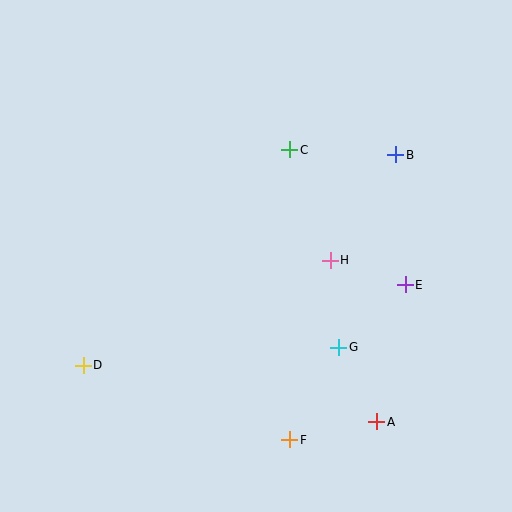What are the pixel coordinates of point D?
Point D is at (83, 365).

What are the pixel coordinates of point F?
Point F is at (290, 440).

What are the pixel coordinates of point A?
Point A is at (377, 422).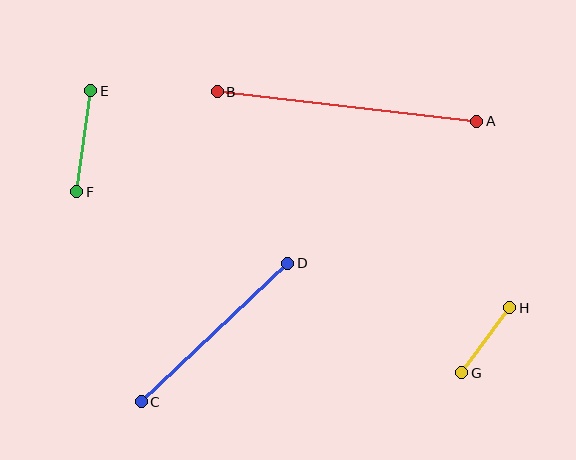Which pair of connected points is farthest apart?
Points A and B are farthest apart.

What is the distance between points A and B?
The distance is approximately 261 pixels.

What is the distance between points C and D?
The distance is approximately 202 pixels.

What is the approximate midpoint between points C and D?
The midpoint is at approximately (215, 332) pixels.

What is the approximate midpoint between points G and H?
The midpoint is at approximately (486, 340) pixels.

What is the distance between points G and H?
The distance is approximately 81 pixels.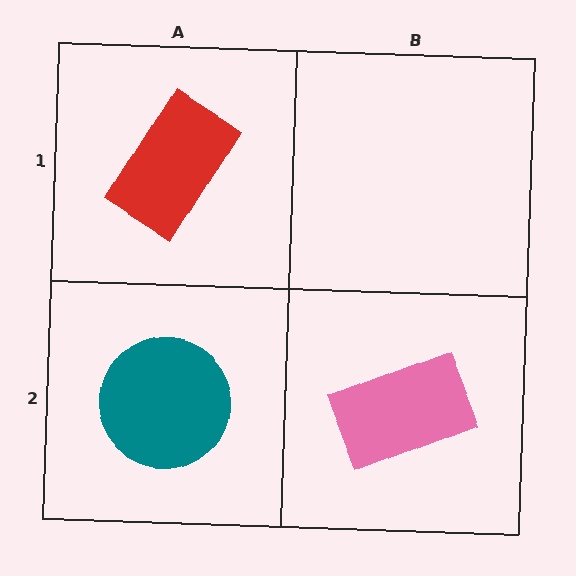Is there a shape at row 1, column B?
No, that cell is empty.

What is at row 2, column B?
A pink rectangle.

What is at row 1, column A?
A red rectangle.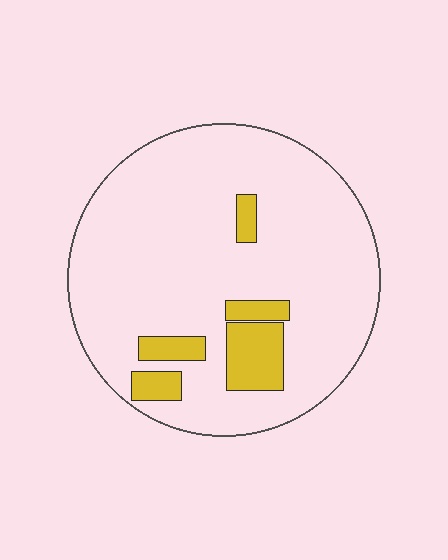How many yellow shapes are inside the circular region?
5.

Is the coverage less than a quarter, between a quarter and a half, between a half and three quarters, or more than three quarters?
Less than a quarter.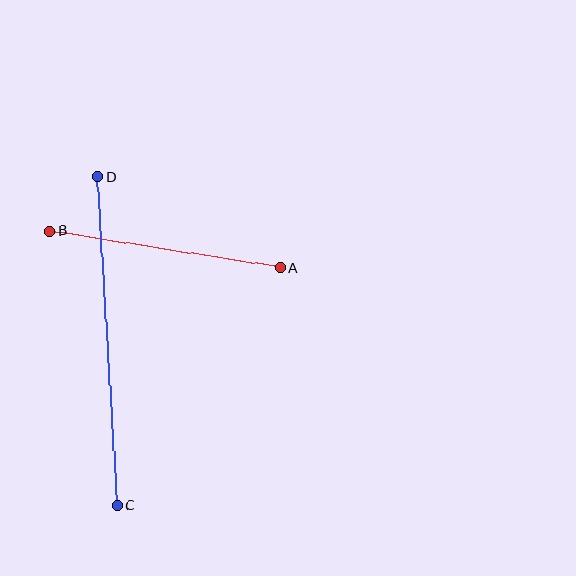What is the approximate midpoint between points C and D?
The midpoint is at approximately (108, 341) pixels.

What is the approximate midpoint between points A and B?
The midpoint is at approximately (165, 249) pixels.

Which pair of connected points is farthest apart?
Points C and D are farthest apart.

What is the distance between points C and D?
The distance is approximately 330 pixels.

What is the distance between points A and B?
The distance is approximately 233 pixels.